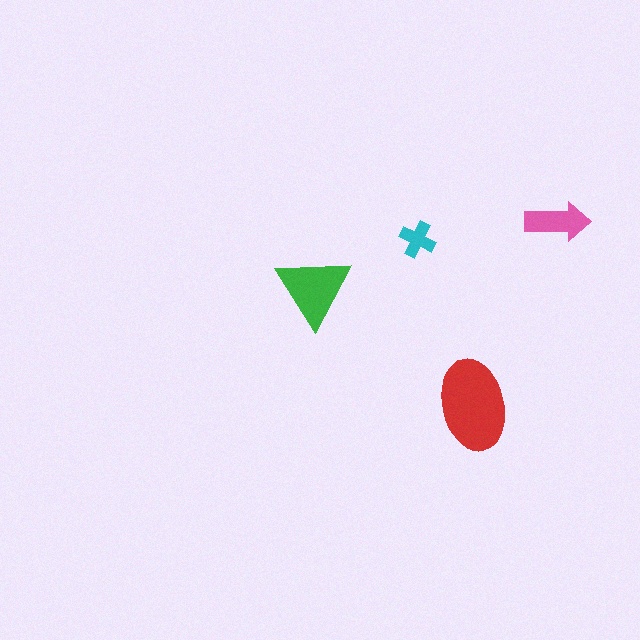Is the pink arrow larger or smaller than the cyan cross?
Larger.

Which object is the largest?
The red ellipse.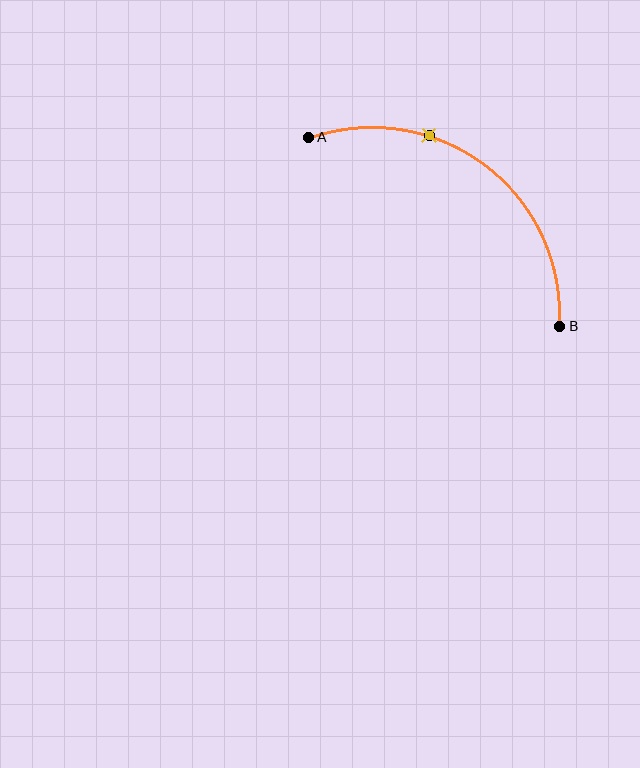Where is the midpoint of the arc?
The arc midpoint is the point on the curve farthest from the straight line joining A and B. It sits above and to the right of that line.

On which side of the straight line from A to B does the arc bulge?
The arc bulges above and to the right of the straight line connecting A and B.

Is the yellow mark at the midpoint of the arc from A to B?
No. The yellow mark lies on the arc but is closer to endpoint A. The arc midpoint would be at the point on the curve equidistant along the arc from both A and B.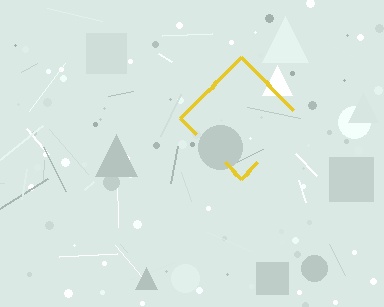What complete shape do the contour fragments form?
The contour fragments form a diamond.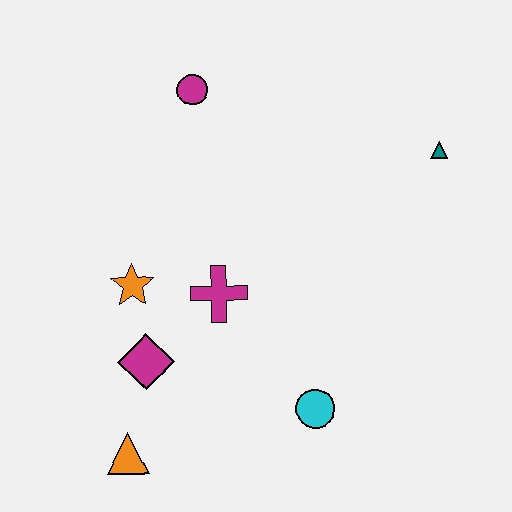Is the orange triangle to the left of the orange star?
Yes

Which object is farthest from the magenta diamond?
The teal triangle is farthest from the magenta diamond.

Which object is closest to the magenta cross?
The orange star is closest to the magenta cross.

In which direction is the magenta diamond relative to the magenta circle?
The magenta diamond is below the magenta circle.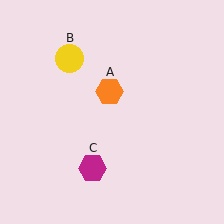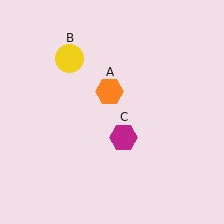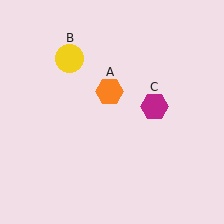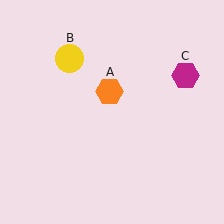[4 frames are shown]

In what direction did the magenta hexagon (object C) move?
The magenta hexagon (object C) moved up and to the right.